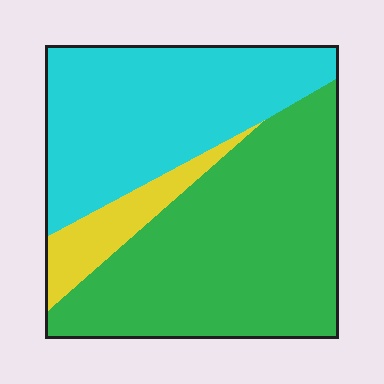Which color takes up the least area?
Yellow, at roughly 10%.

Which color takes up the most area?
Green, at roughly 50%.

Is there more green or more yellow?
Green.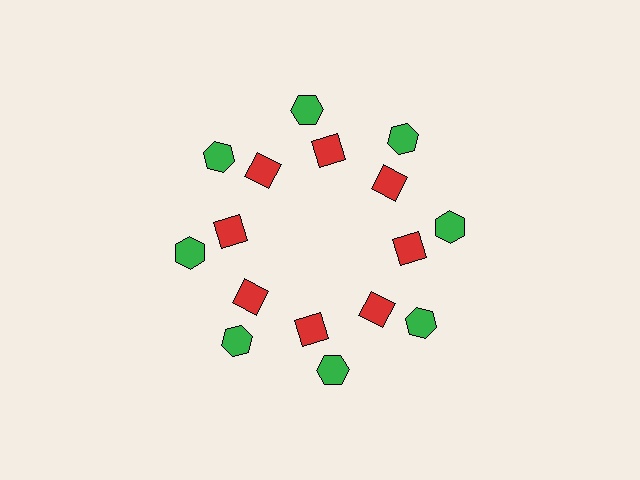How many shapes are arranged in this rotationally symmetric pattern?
There are 16 shapes, arranged in 8 groups of 2.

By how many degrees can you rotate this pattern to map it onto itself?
The pattern maps onto itself every 45 degrees of rotation.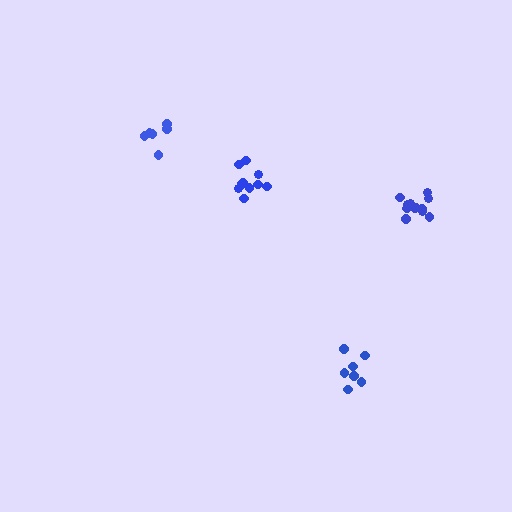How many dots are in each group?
Group 1: 10 dots, Group 2: 7 dots, Group 3: 6 dots, Group 4: 12 dots (35 total).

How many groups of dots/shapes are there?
There are 4 groups.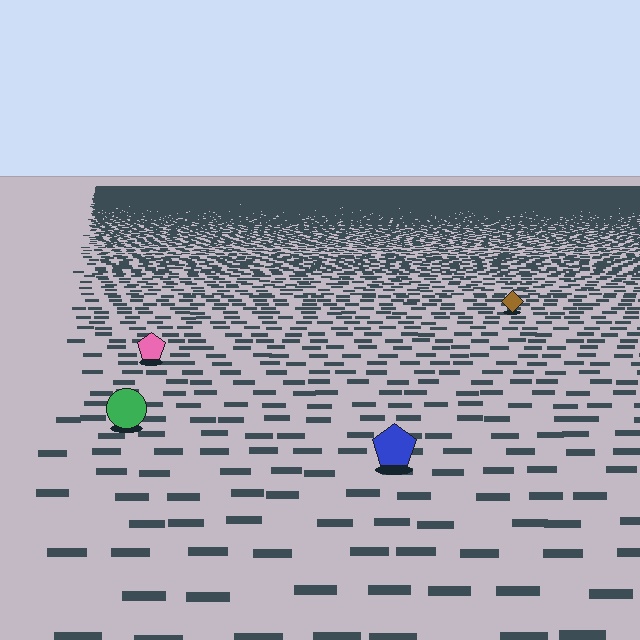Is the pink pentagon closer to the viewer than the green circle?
No. The green circle is closer — you can tell from the texture gradient: the ground texture is coarser near it.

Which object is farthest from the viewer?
The brown diamond is farthest from the viewer. It appears smaller and the ground texture around it is denser.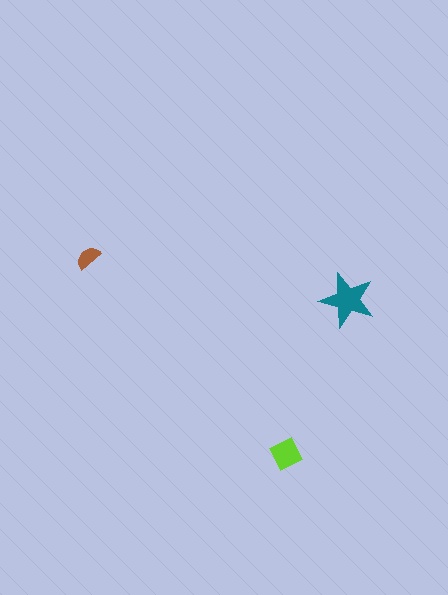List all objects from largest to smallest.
The teal star, the lime diamond, the brown semicircle.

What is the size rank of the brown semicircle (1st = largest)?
3rd.